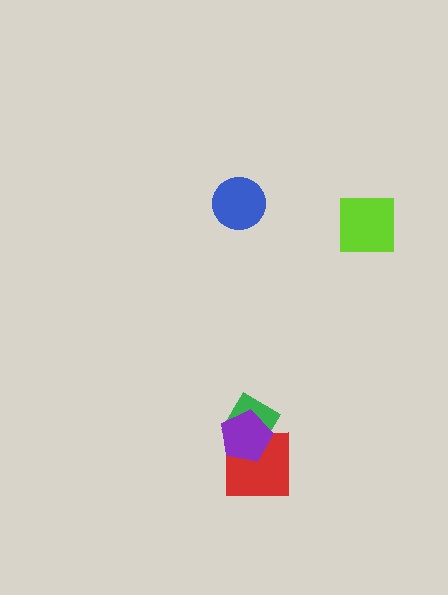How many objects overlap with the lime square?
0 objects overlap with the lime square.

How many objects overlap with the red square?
2 objects overlap with the red square.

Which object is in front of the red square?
The purple pentagon is in front of the red square.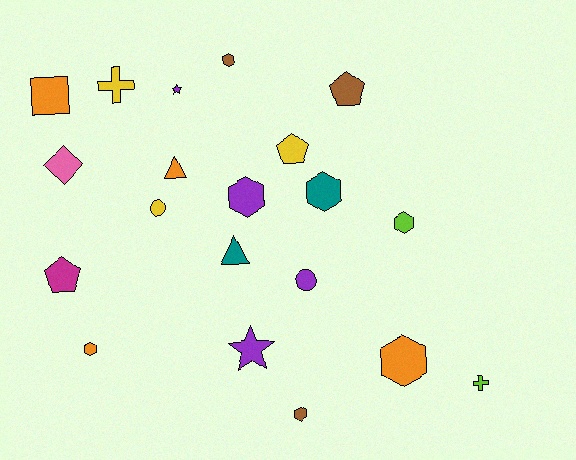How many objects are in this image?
There are 20 objects.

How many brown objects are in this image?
There are 3 brown objects.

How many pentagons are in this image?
There are 3 pentagons.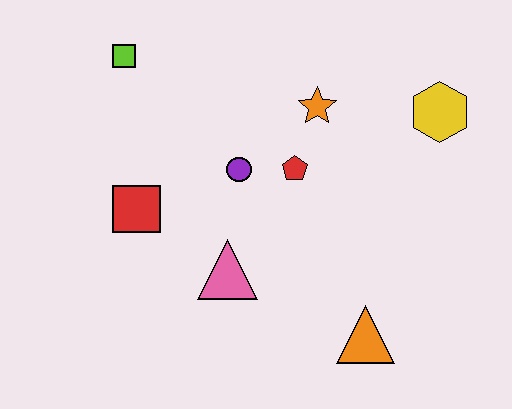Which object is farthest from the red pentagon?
The lime square is farthest from the red pentagon.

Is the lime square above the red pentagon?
Yes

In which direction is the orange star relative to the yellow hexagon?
The orange star is to the left of the yellow hexagon.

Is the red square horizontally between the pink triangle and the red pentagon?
No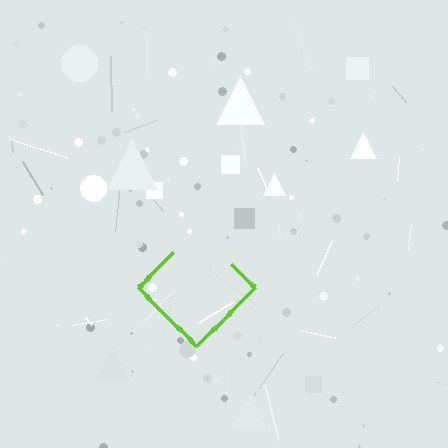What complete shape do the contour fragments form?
The contour fragments form a diamond.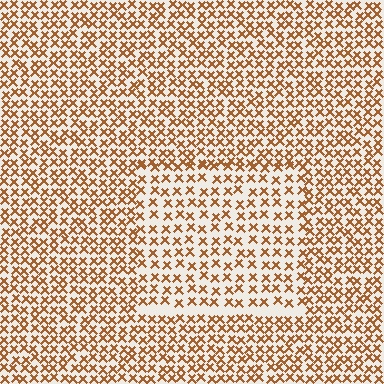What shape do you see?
I see a rectangle.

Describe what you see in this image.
The image contains small brown elements arranged at two different densities. A rectangle-shaped region is visible where the elements are less densely packed than the surrounding area.